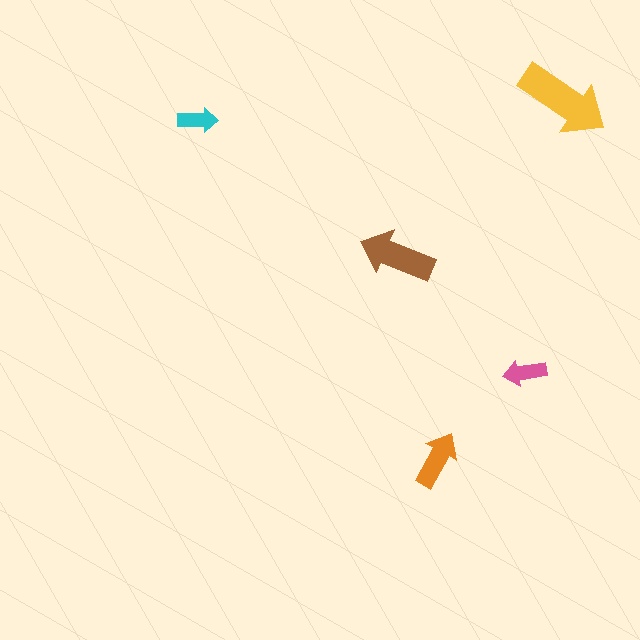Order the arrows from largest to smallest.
the yellow one, the brown one, the orange one, the pink one, the cyan one.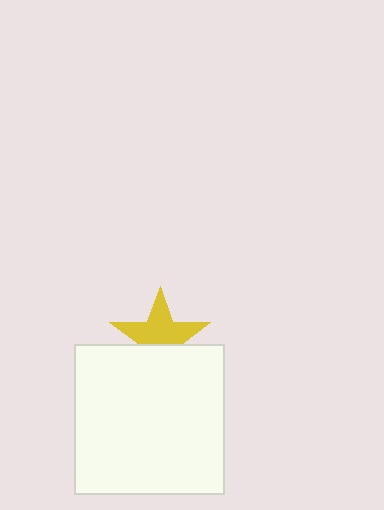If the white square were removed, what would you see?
You would see the complete yellow star.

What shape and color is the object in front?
The object in front is a white square.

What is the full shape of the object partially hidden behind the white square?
The partially hidden object is a yellow star.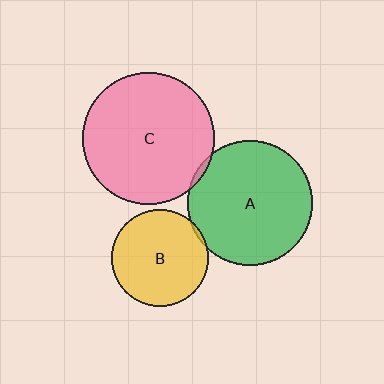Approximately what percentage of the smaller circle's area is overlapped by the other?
Approximately 5%.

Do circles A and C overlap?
Yes.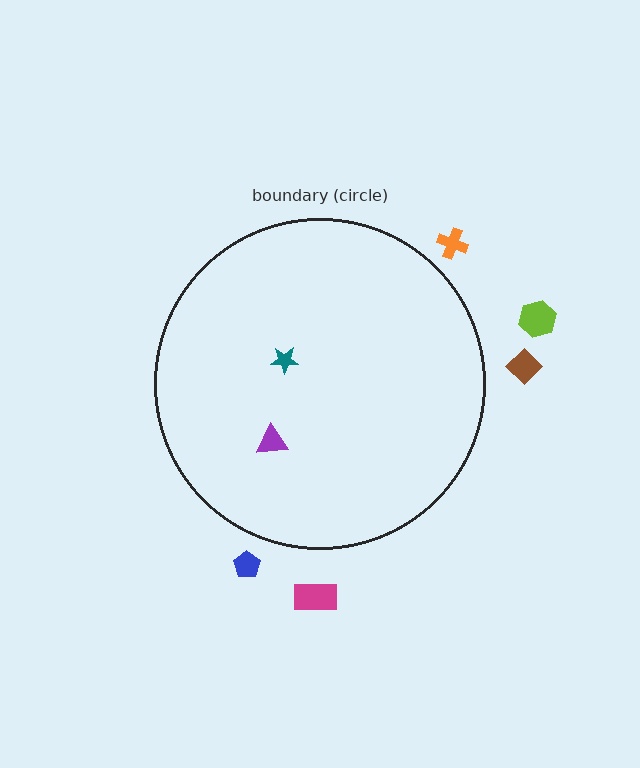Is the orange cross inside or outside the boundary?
Outside.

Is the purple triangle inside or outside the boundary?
Inside.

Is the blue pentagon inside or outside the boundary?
Outside.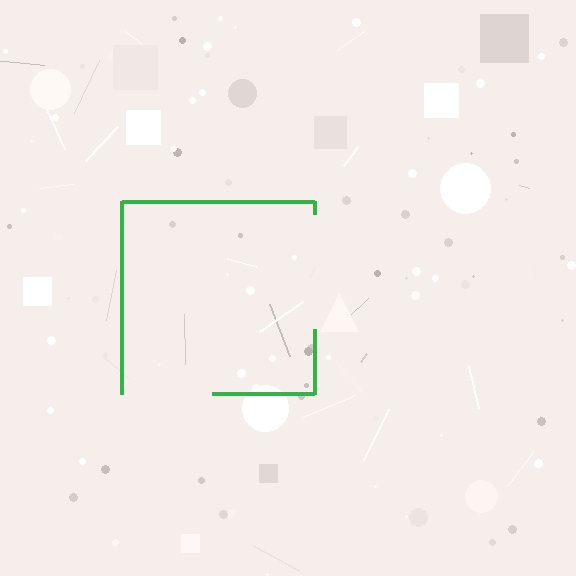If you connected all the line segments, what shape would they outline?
They would outline a square.